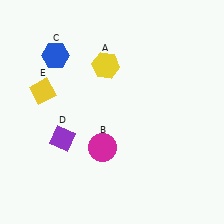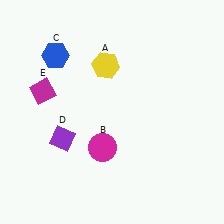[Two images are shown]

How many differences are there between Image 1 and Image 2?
There is 1 difference between the two images.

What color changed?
The diamond (E) changed from yellow in Image 1 to magenta in Image 2.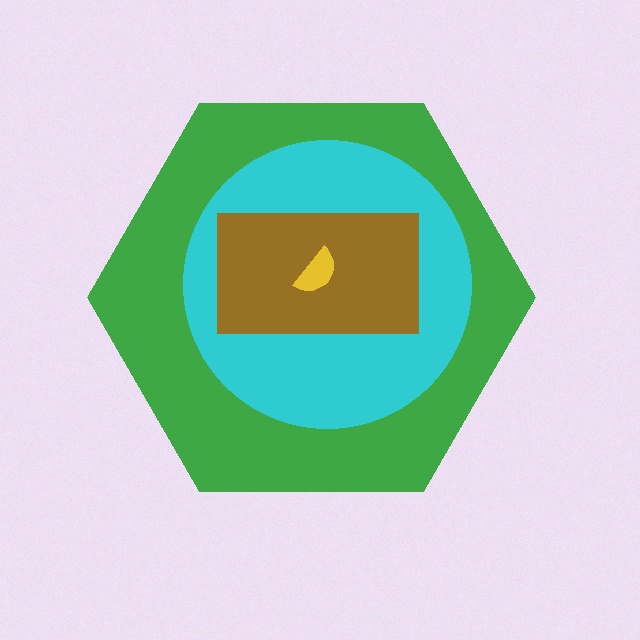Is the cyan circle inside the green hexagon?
Yes.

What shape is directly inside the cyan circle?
The brown rectangle.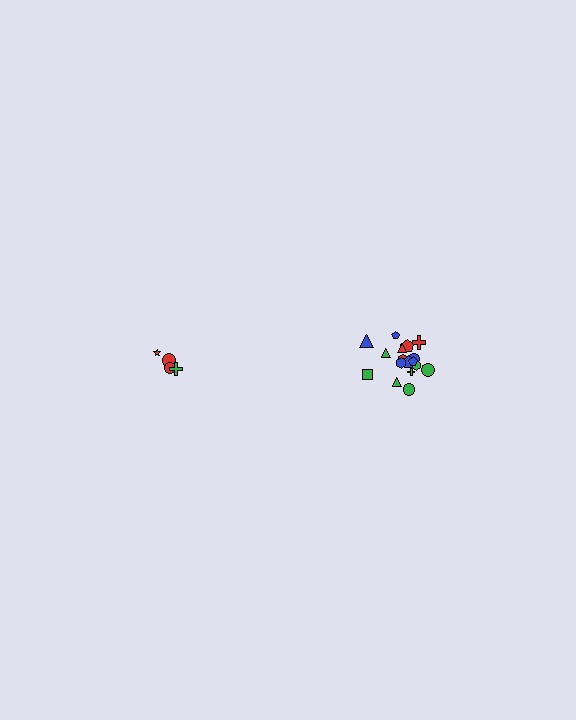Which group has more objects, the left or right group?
The right group.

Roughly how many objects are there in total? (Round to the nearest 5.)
Roughly 20 objects in total.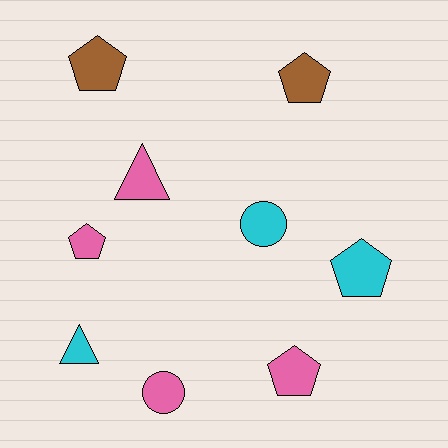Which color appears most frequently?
Pink, with 4 objects.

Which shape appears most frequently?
Pentagon, with 5 objects.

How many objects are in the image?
There are 9 objects.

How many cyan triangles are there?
There is 1 cyan triangle.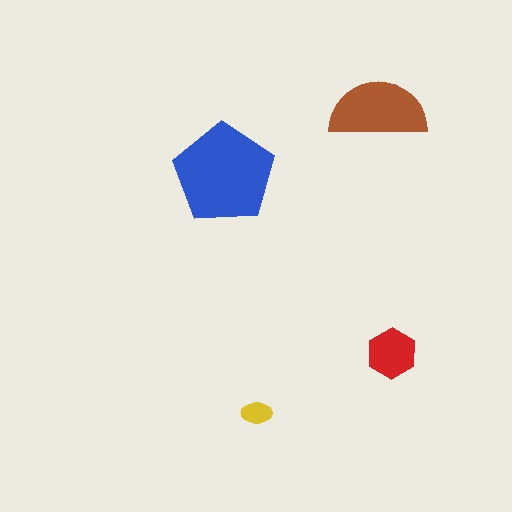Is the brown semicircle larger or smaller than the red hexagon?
Larger.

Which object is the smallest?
The yellow ellipse.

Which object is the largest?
The blue pentagon.